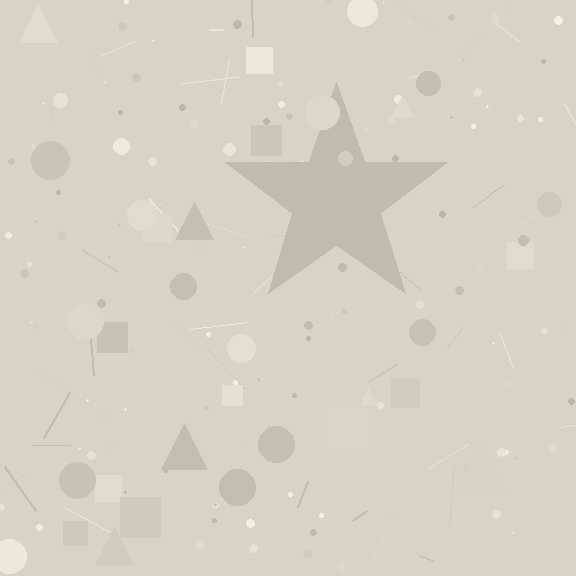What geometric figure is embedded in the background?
A star is embedded in the background.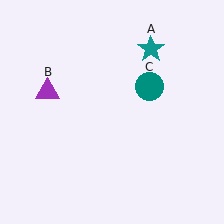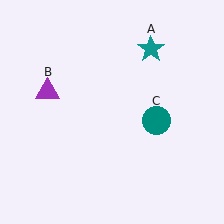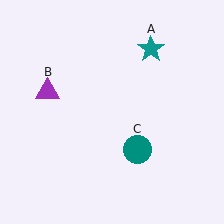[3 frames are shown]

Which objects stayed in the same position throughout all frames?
Teal star (object A) and purple triangle (object B) remained stationary.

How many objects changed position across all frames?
1 object changed position: teal circle (object C).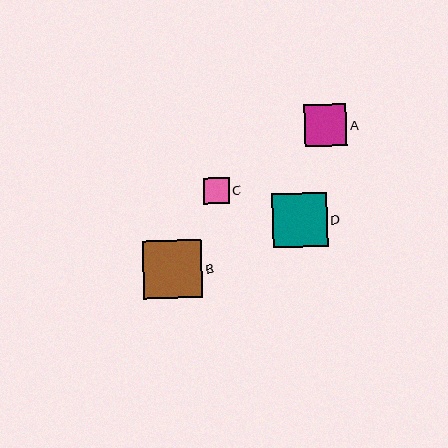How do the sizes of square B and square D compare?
Square B and square D are approximately the same size.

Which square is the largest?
Square B is the largest with a size of approximately 59 pixels.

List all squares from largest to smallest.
From largest to smallest: B, D, A, C.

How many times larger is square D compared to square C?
Square D is approximately 2.1 times the size of square C.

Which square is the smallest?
Square C is the smallest with a size of approximately 26 pixels.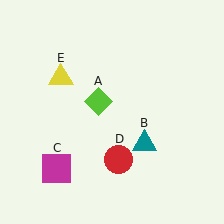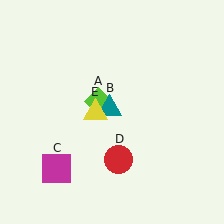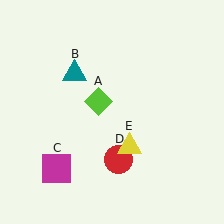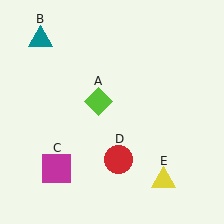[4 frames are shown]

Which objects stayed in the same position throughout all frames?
Lime diamond (object A) and magenta square (object C) and red circle (object D) remained stationary.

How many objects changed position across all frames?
2 objects changed position: teal triangle (object B), yellow triangle (object E).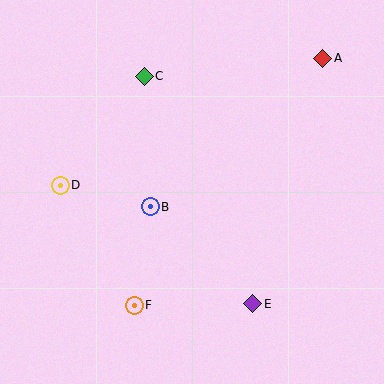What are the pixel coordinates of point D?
Point D is at (60, 185).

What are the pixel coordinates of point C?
Point C is at (144, 76).